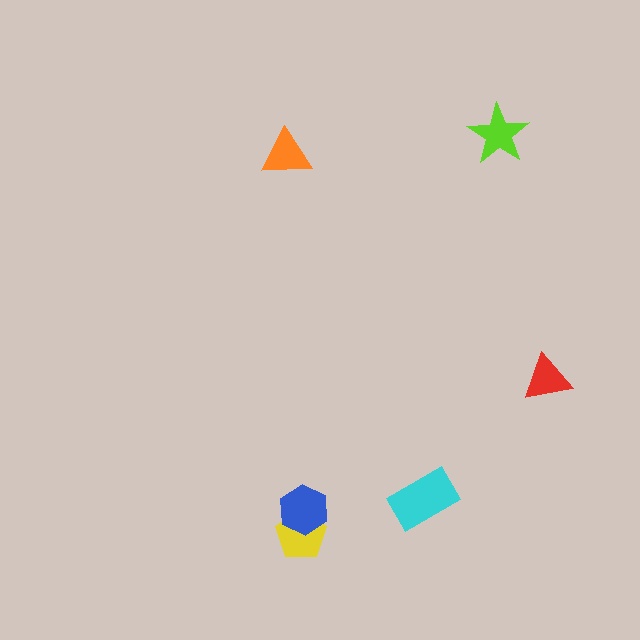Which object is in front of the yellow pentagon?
The blue hexagon is in front of the yellow pentagon.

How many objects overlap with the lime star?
0 objects overlap with the lime star.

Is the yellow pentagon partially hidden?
Yes, it is partially covered by another shape.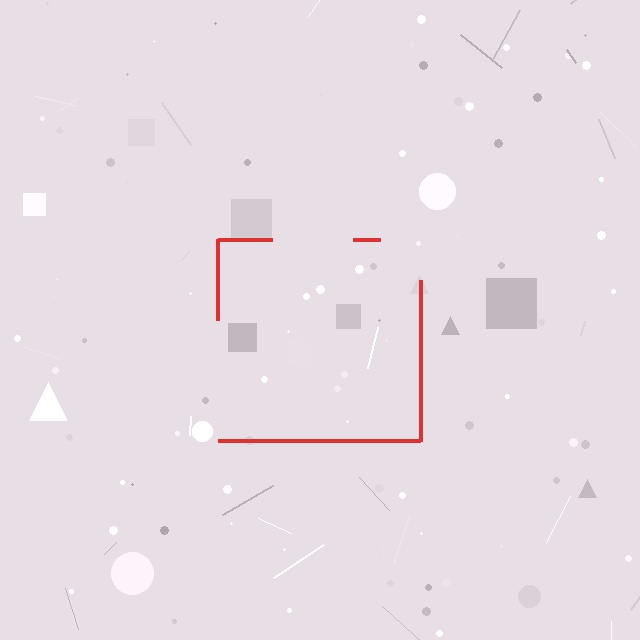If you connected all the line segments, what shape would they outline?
They would outline a square.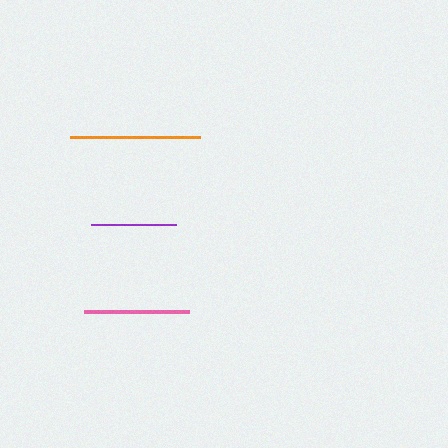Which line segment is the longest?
The orange line is the longest at approximately 130 pixels.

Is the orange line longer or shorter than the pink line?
The orange line is longer than the pink line.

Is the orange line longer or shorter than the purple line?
The orange line is longer than the purple line.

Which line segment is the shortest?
The purple line is the shortest at approximately 85 pixels.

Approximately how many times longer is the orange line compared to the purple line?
The orange line is approximately 1.5 times the length of the purple line.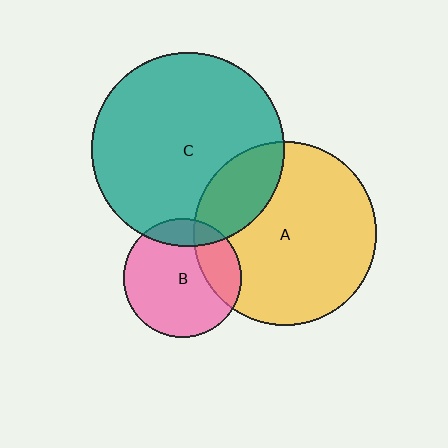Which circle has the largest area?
Circle C (teal).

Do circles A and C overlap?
Yes.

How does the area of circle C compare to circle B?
Approximately 2.7 times.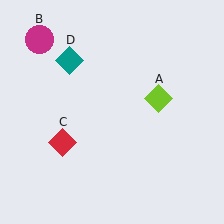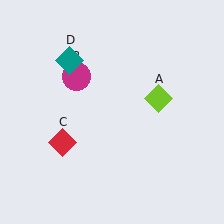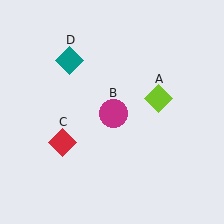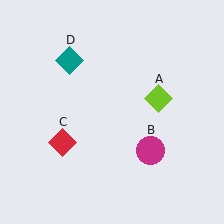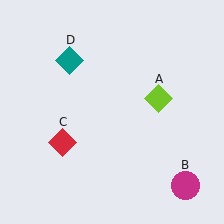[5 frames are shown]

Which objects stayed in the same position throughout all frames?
Lime diamond (object A) and red diamond (object C) and teal diamond (object D) remained stationary.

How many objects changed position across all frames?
1 object changed position: magenta circle (object B).